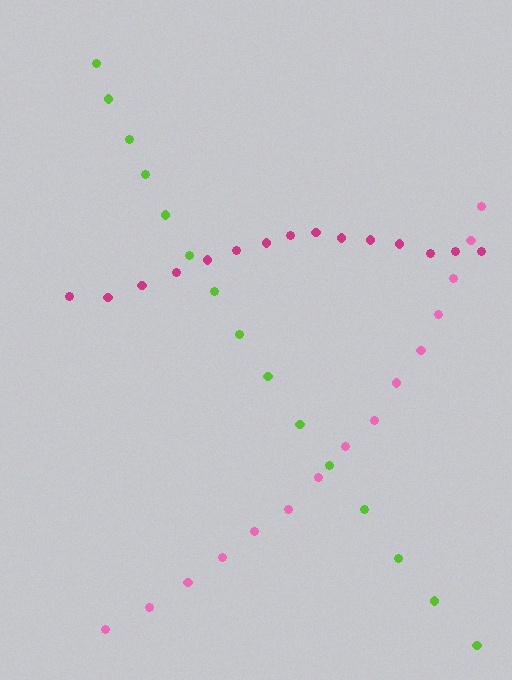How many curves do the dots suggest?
There are 3 distinct paths.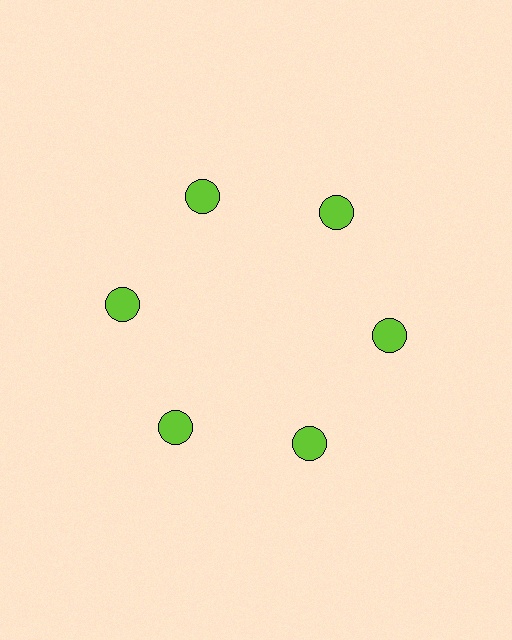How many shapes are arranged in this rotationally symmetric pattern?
There are 6 shapes, arranged in 6 groups of 1.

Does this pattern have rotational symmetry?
Yes, this pattern has 6-fold rotational symmetry. It looks the same after rotating 60 degrees around the center.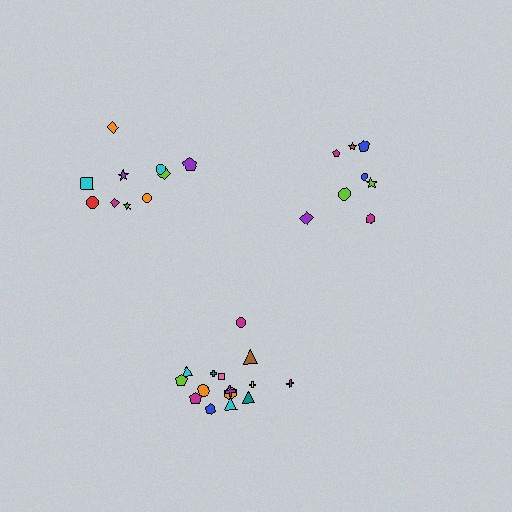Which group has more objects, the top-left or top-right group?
The top-left group.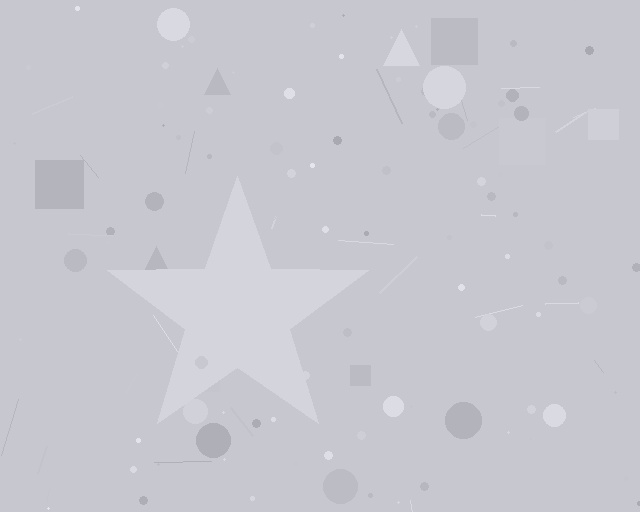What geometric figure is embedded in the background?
A star is embedded in the background.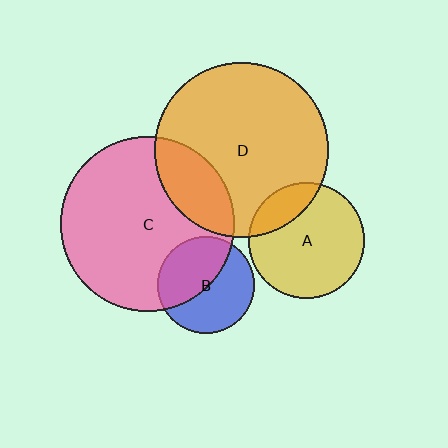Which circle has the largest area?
Circle C (pink).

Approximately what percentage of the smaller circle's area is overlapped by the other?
Approximately 20%.